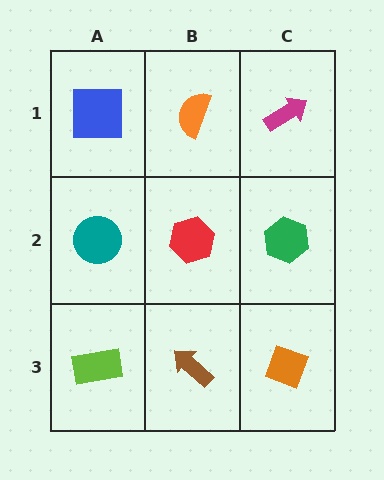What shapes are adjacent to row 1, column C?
A green hexagon (row 2, column C), an orange semicircle (row 1, column B).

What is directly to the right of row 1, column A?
An orange semicircle.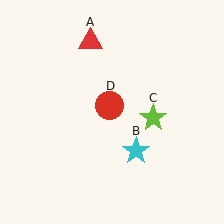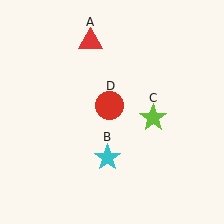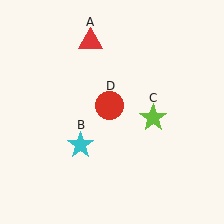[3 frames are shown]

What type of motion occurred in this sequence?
The cyan star (object B) rotated clockwise around the center of the scene.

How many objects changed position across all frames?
1 object changed position: cyan star (object B).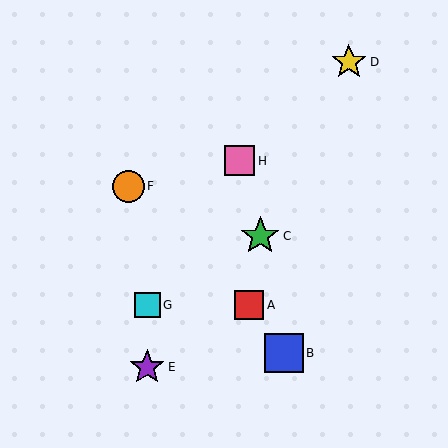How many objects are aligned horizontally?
2 objects (A, G) are aligned horizontally.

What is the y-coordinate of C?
Object C is at y≈236.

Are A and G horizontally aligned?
Yes, both are at y≈305.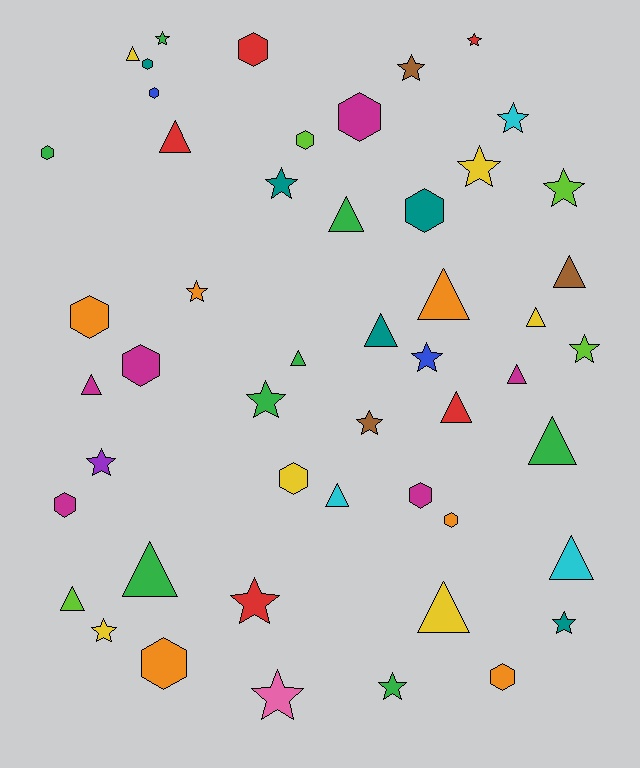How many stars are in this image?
There are 18 stars.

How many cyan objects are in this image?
There are 3 cyan objects.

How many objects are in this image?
There are 50 objects.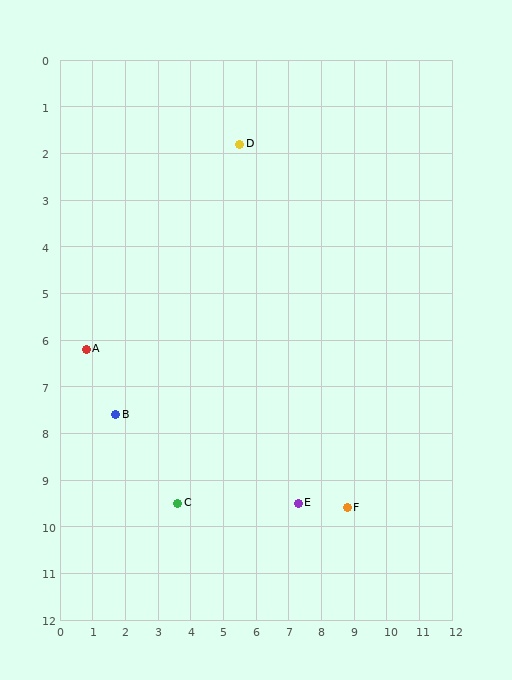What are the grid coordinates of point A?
Point A is at approximately (0.8, 6.2).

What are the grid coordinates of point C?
Point C is at approximately (3.6, 9.5).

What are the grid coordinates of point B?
Point B is at approximately (1.7, 7.6).